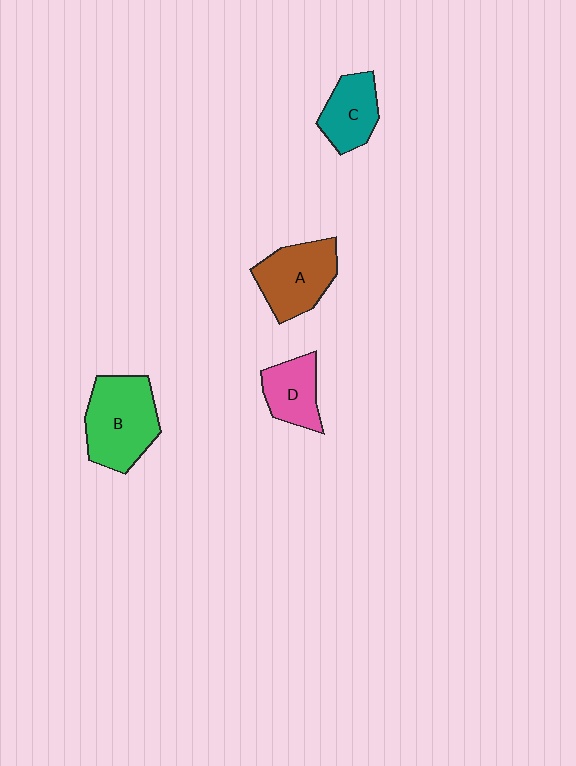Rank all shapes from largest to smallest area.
From largest to smallest: B (green), A (brown), C (teal), D (pink).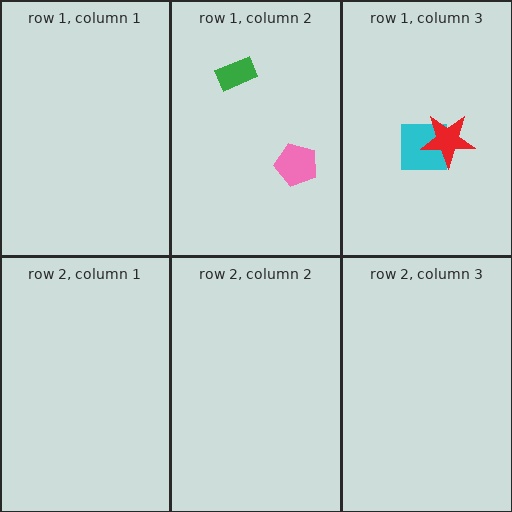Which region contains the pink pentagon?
The row 1, column 2 region.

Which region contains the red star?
The row 1, column 3 region.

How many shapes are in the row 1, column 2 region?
2.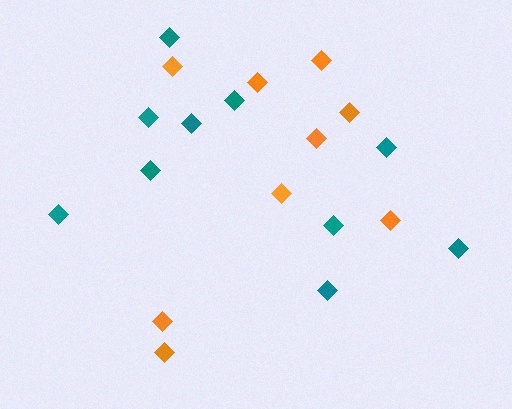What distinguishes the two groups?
There are 2 groups: one group of teal diamonds (10) and one group of orange diamonds (9).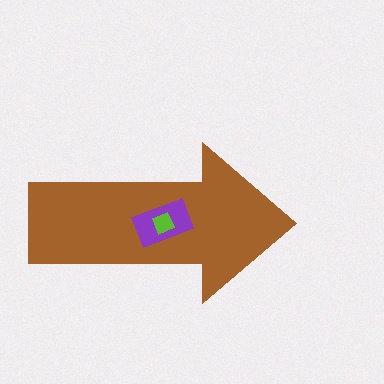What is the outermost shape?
The brown arrow.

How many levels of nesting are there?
3.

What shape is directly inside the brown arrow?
The purple rectangle.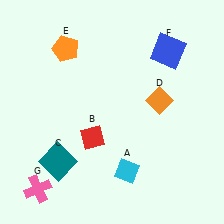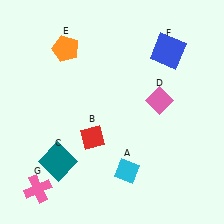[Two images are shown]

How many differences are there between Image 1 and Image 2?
There is 1 difference between the two images.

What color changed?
The diamond (D) changed from orange in Image 1 to pink in Image 2.